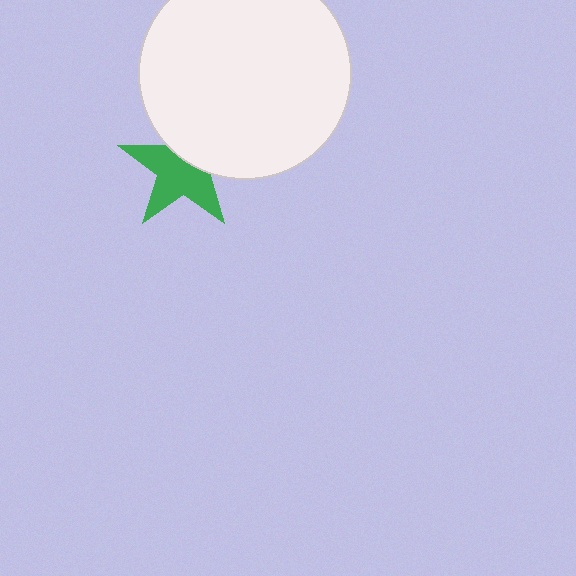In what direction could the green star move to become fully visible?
The green star could move down. That would shift it out from behind the white circle entirely.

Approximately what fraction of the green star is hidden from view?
Roughly 38% of the green star is hidden behind the white circle.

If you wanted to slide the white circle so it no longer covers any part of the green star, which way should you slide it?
Slide it up — that is the most direct way to separate the two shapes.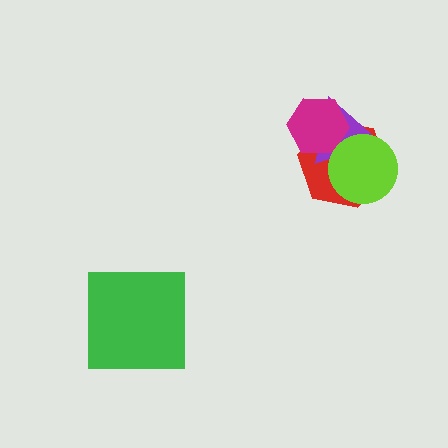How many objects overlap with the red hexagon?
3 objects overlap with the red hexagon.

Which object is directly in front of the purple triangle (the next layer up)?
The magenta hexagon is directly in front of the purple triangle.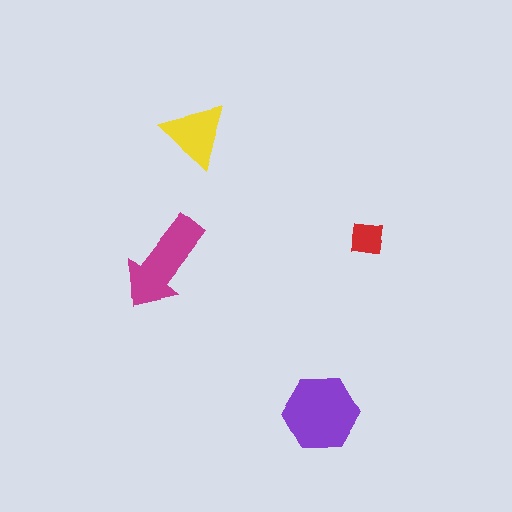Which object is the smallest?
The red square.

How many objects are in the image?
There are 4 objects in the image.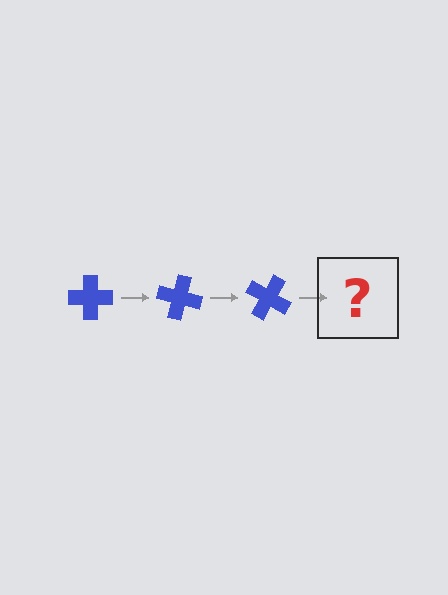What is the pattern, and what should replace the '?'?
The pattern is that the cross rotates 15 degrees each step. The '?' should be a blue cross rotated 45 degrees.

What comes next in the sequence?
The next element should be a blue cross rotated 45 degrees.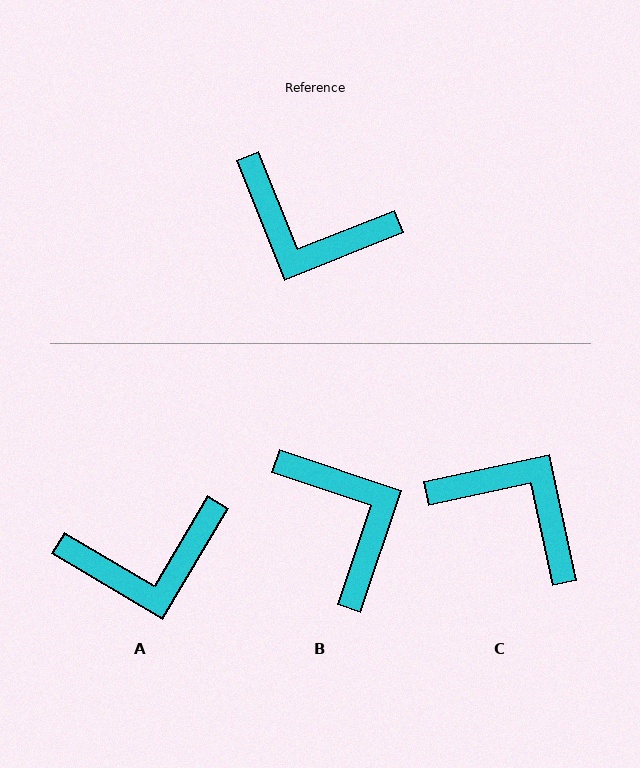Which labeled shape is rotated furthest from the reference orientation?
C, about 171 degrees away.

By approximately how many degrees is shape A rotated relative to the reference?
Approximately 38 degrees counter-clockwise.